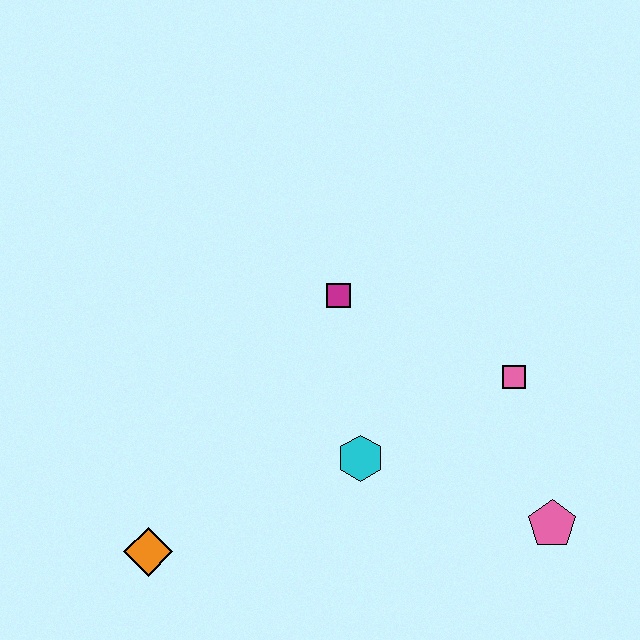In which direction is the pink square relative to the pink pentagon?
The pink square is above the pink pentagon.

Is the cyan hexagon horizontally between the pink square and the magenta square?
Yes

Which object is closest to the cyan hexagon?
The magenta square is closest to the cyan hexagon.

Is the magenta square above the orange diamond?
Yes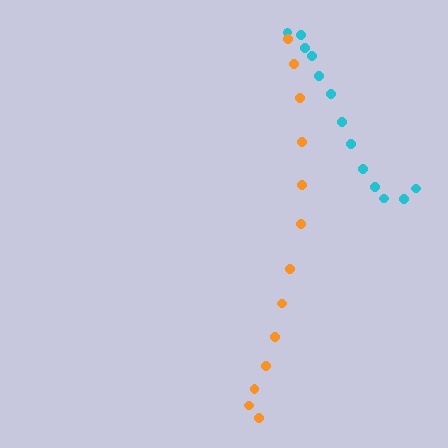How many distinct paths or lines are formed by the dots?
There are 2 distinct paths.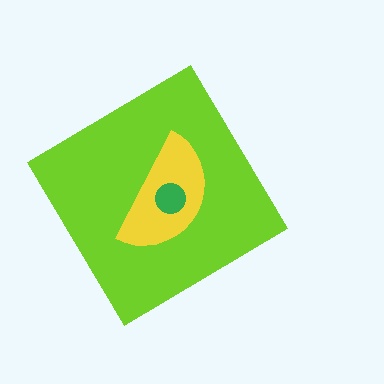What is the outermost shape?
The lime diamond.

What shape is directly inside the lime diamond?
The yellow semicircle.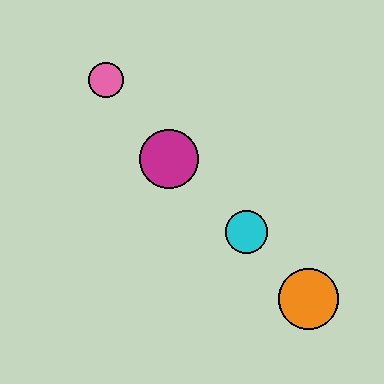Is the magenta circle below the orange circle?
No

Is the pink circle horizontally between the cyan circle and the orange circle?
No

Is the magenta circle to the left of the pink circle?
No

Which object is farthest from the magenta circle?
The orange circle is farthest from the magenta circle.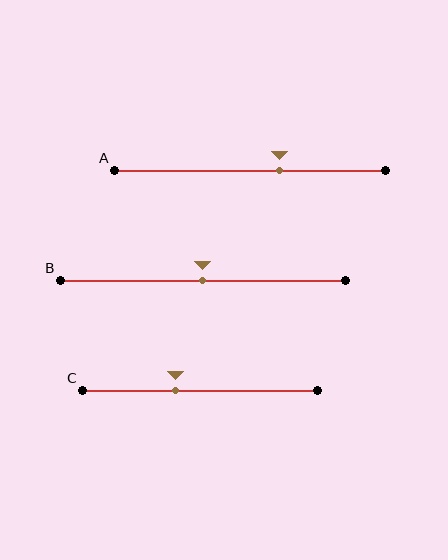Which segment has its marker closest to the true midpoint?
Segment B has its marker closest to the true midpoint.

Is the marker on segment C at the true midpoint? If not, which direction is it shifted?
No, the marker on segment C is shifted to the left by about 10% of the segment length.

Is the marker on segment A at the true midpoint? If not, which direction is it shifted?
No, the marker on segment A is shifted to the right by about 11% of the segment length.